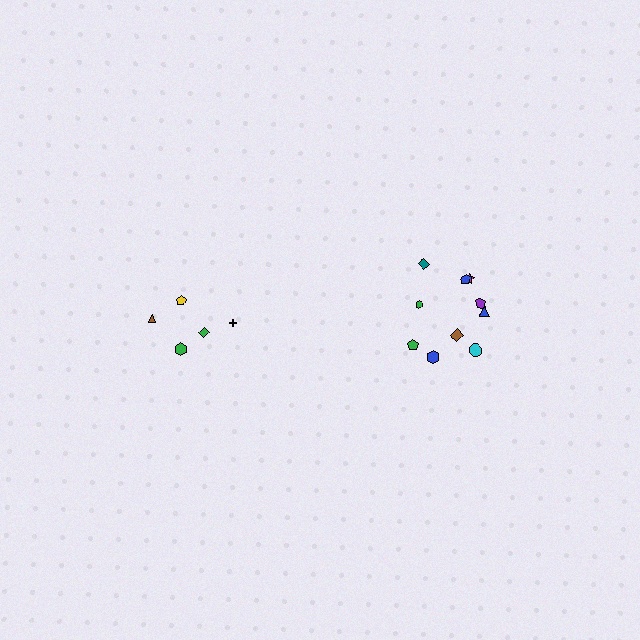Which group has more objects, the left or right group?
The right group.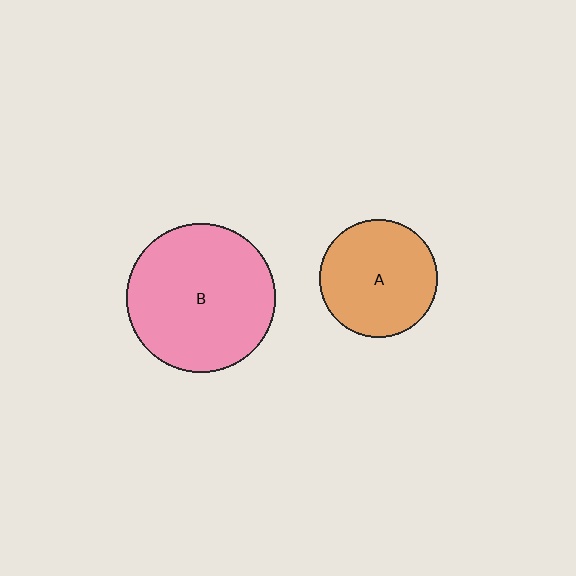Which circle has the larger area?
Circle B (pink).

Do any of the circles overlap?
No, none of the circles overlap.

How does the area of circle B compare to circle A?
Approximately 1.6 times.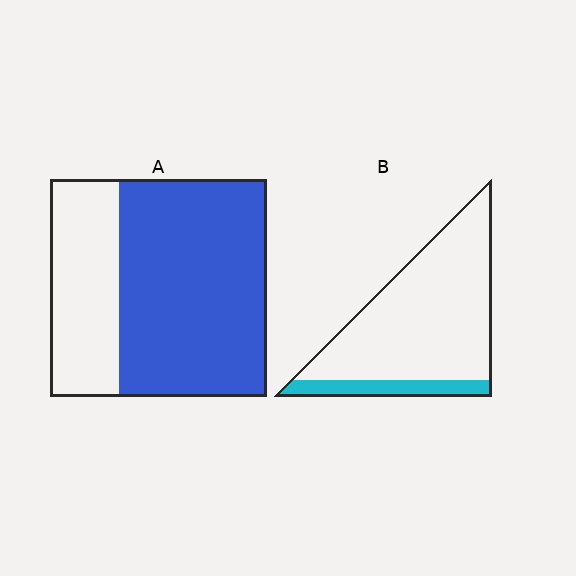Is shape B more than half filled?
No.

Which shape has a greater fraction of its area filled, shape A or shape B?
Shape A.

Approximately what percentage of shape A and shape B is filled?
A is approximately 70% and B is approximately 15%.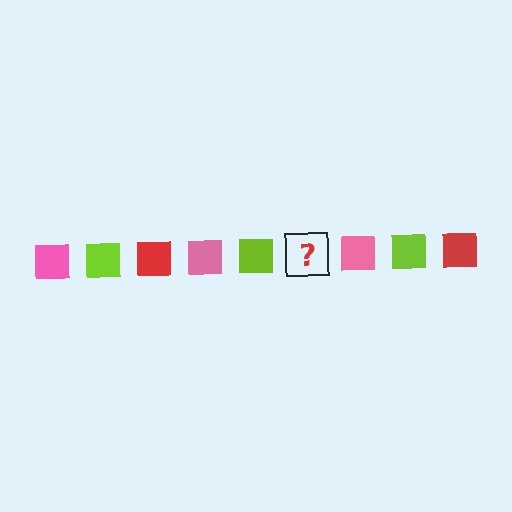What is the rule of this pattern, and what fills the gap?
The rule is that the pattern cycles through pink, lime, red squares. The gap should be filled with a red square.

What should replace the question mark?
The question mark should be replaced with a red square.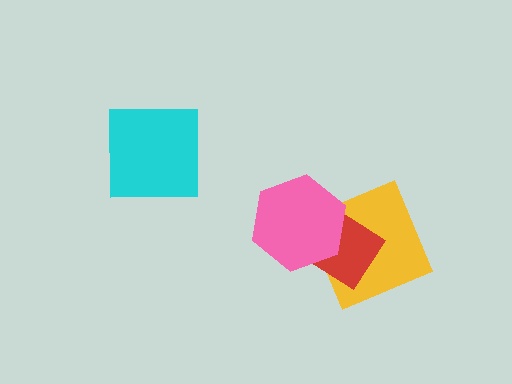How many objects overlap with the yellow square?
2 objects overlap with the yellow square.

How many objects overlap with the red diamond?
2 objects overlap with the red diamond.